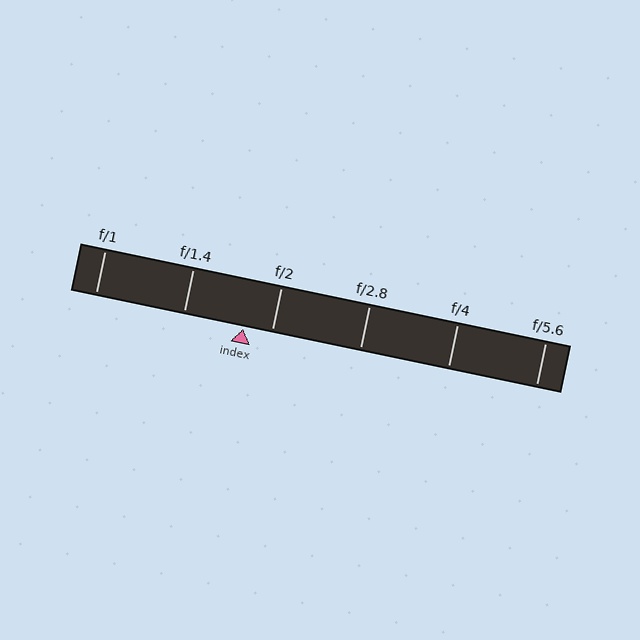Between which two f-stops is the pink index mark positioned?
The index mark is between f/1.4 and f/2.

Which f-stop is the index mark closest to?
The index mark is closest to f/2.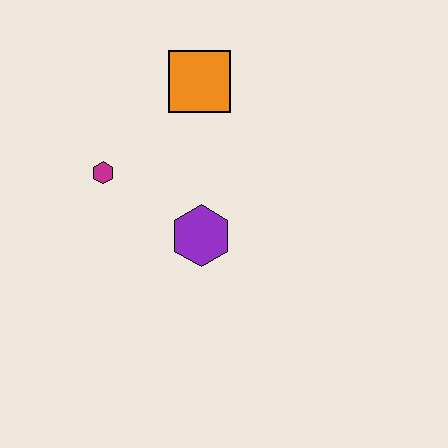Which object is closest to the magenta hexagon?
The purple hexagon is closest to the magenta hexagon.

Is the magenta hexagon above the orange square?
No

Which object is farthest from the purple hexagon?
The orange square is farthest from the purple hexagon.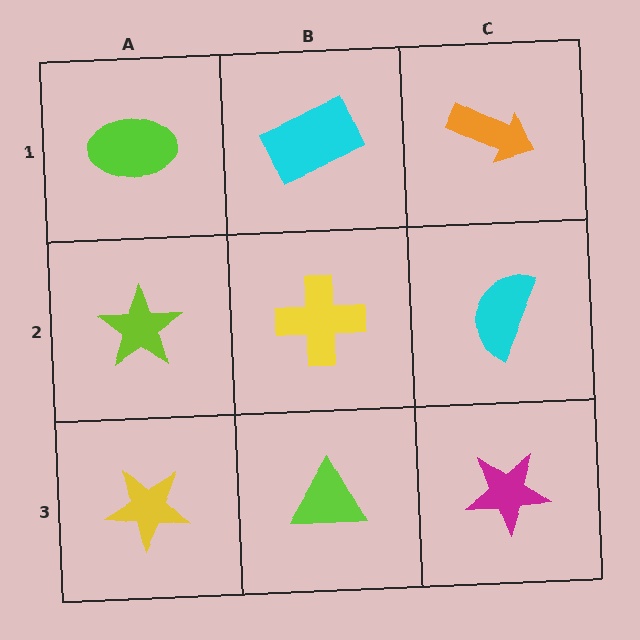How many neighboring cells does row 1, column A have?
2.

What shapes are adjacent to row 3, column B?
A yellow cross (row 2, column B), a yellow star (row 3, column A), a magenta star (row 3, column C).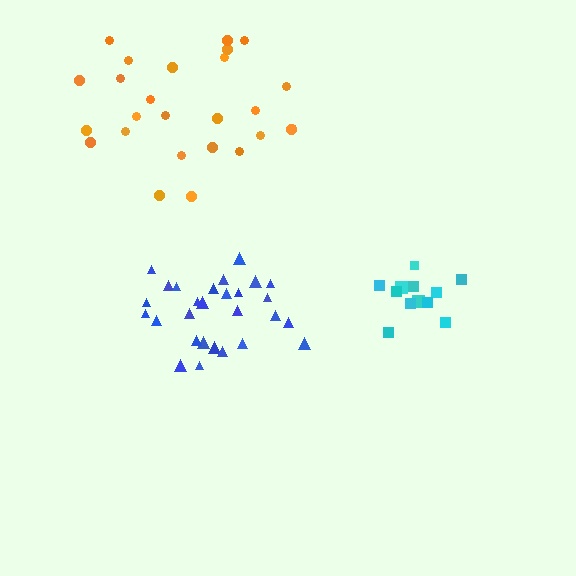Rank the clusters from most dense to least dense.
cyan, blue, orange.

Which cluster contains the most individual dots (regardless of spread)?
Blue (28).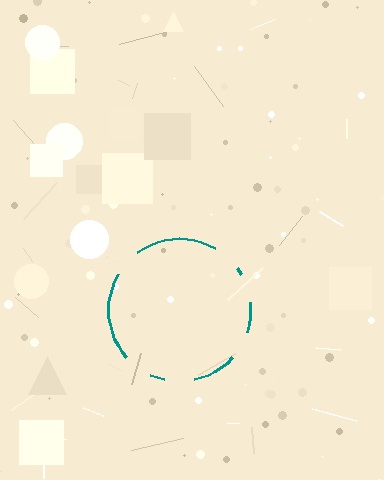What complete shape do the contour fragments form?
The contour fragments form a circle.